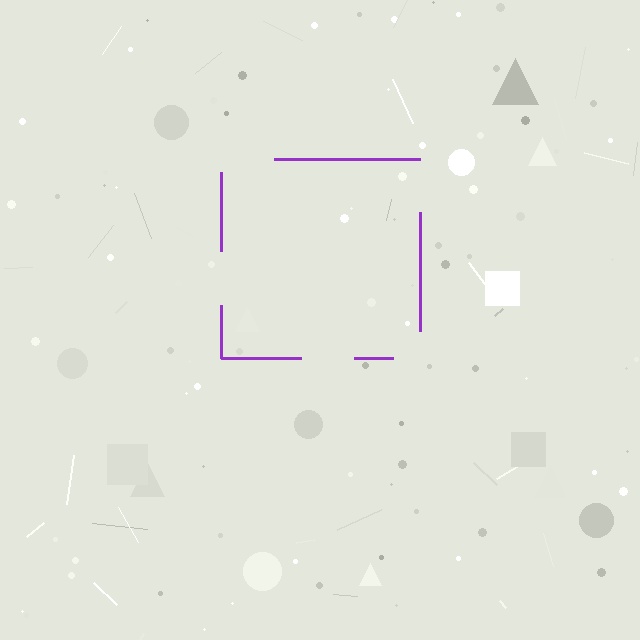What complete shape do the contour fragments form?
The contour fragments form a square.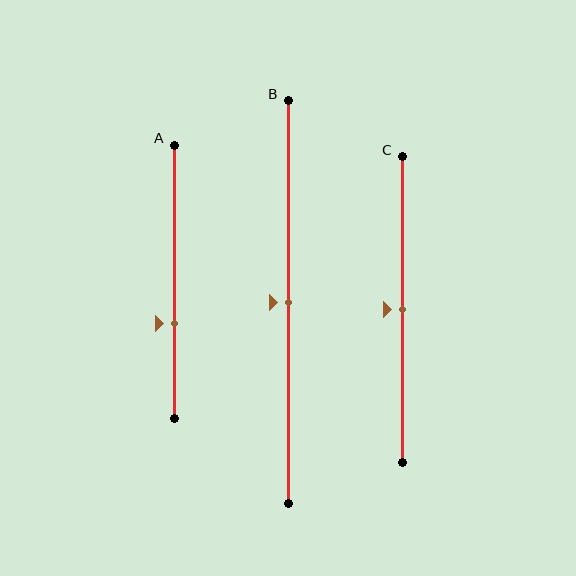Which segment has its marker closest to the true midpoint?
Segment B has its marker closest to the true midpoint.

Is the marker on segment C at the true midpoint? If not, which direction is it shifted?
Yes, the marker on segment C is at the true midpoint.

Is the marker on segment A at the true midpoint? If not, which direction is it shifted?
No, the marker on segment A is shifted downward by about 15% of the segment length.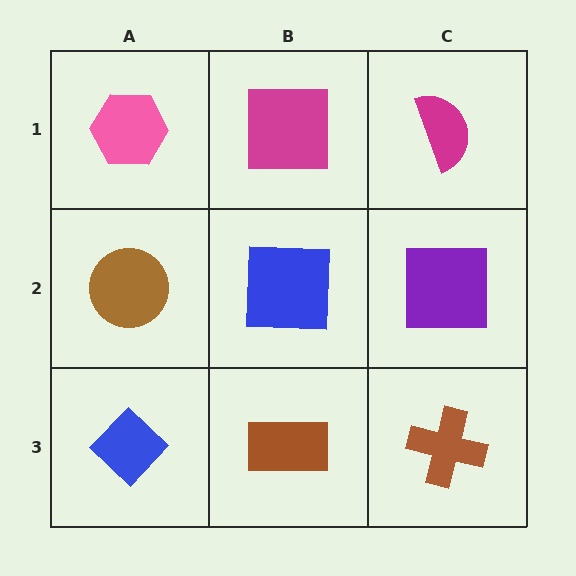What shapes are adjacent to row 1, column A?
A brown circle (row 2, column A), a magenta square (row 1, column B).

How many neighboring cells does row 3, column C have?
2.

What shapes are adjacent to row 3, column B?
A blue square (row 2, column B), a blue diamond (row 3, column A), a brown cross (row 3, column C).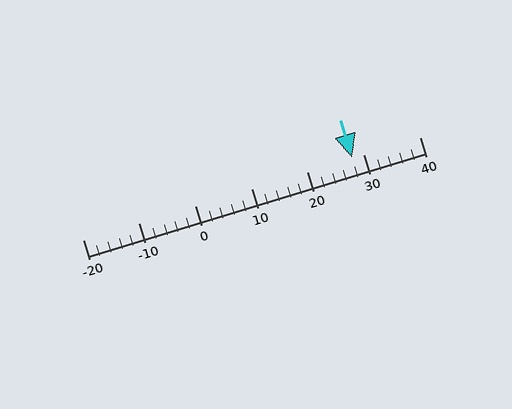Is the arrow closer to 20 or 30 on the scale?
The arrow is closer to 30.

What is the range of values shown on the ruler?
The ruler shows values from -20 to 40.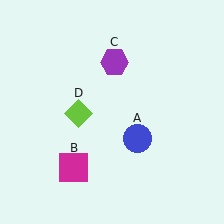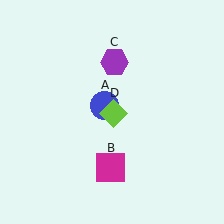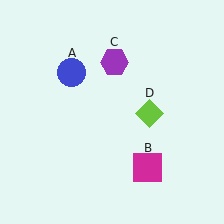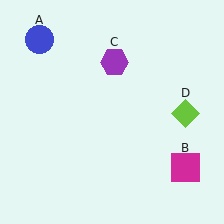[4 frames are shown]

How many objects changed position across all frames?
3 objects changed position: blue circle (object A), magenta square (object B), lime diamond (object D).